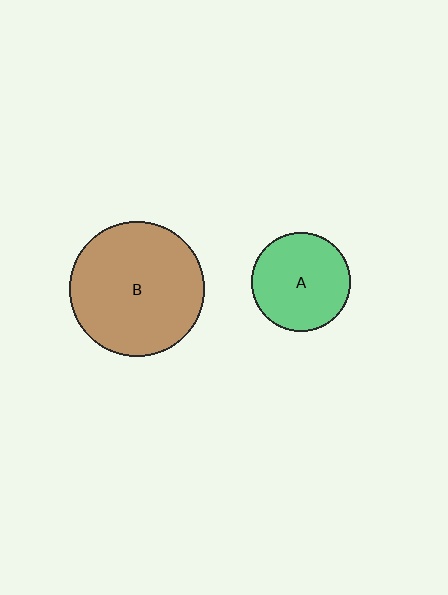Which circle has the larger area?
Circle B (brown).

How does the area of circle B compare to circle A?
Approximately 1.9 times.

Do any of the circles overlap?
No, none of the circles overlap.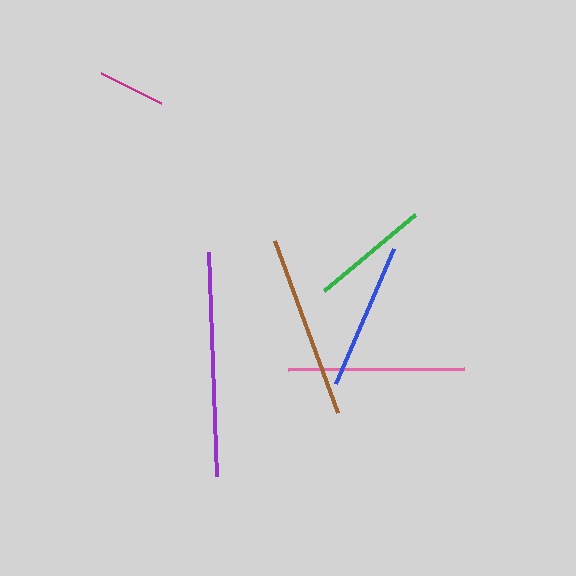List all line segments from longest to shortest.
From longest to shortest: purple, brown, pink, blue, green, magenta.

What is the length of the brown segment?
The brown segment is approximately 183 pixels long.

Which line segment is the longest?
The purple line is the longest at approximately 224 pixels.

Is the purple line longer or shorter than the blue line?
The purple line is longer than the blue line.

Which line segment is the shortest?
The magenta line is the shortest at approximately 66 pixels.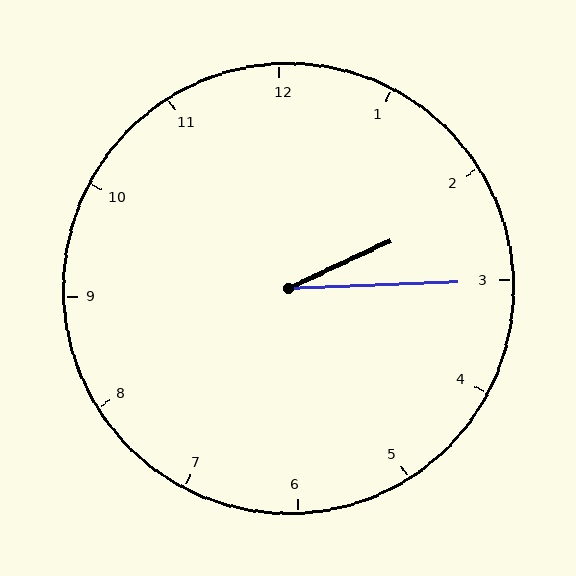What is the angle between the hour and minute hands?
Approximately 22 degrees.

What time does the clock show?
2:15.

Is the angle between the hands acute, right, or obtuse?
It is acute.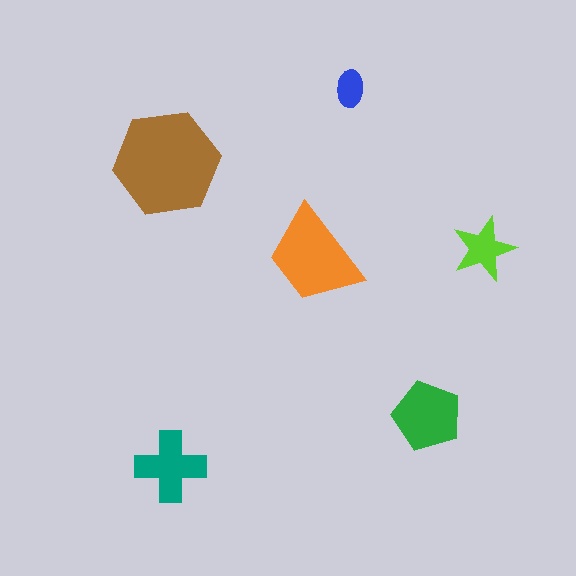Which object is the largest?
The brown hexagon.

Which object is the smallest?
The blue ellipse.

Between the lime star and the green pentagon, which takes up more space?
The green pentagon.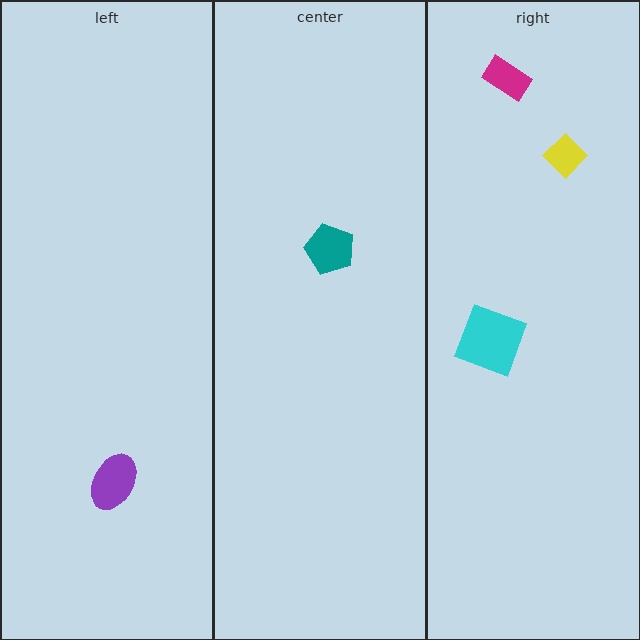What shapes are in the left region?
The purple ellipse.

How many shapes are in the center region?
1.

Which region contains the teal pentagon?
The center region.